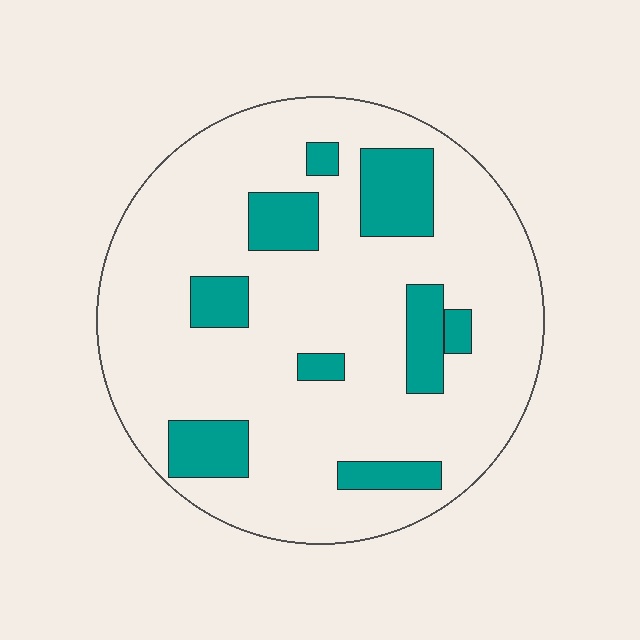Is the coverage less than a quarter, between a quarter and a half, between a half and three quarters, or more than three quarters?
Less than a quarter.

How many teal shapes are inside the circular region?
9.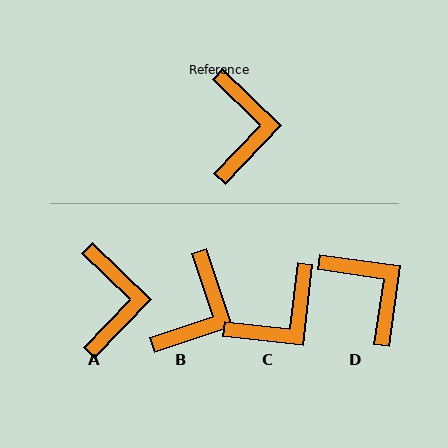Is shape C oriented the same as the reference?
No, it is off by about 52 degrees.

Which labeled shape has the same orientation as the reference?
A.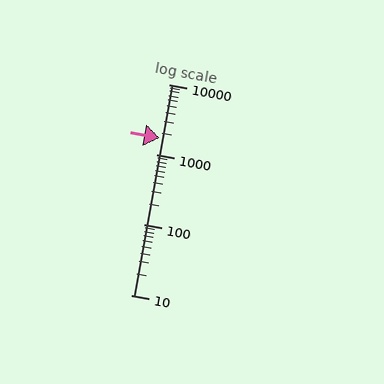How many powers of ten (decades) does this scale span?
The scale spans 3 decades, from 10 to 10000.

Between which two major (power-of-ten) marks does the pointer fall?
The pointer is between 1000 and 10000.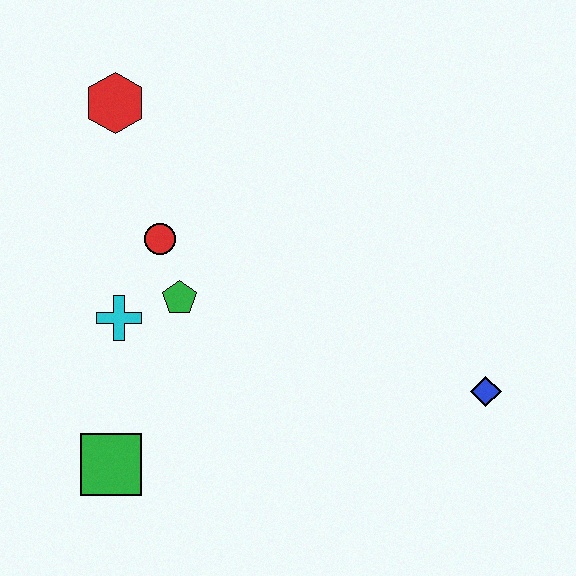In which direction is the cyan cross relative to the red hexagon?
The cyan cross is below the red hexagon.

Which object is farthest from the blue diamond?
The red hexagon is farthest from the blue diamond.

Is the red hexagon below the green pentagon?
No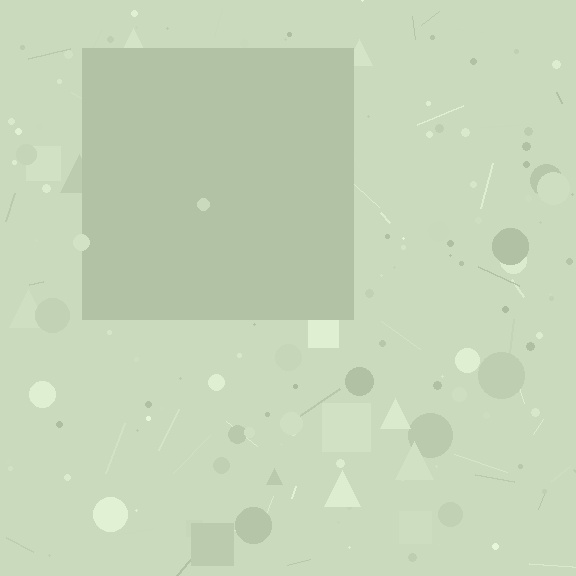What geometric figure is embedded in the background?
A square is embedded in the background.